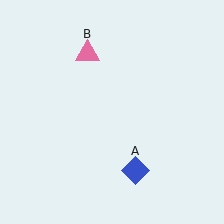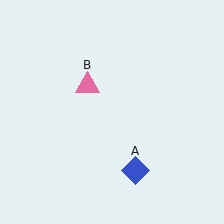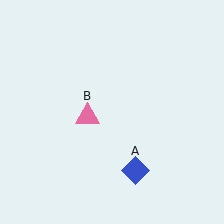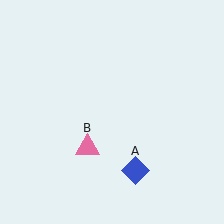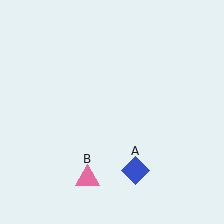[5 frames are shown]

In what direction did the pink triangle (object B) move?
The pink triangle (object B) moved down.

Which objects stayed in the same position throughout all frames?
Blue diamond (object A) remained stationary.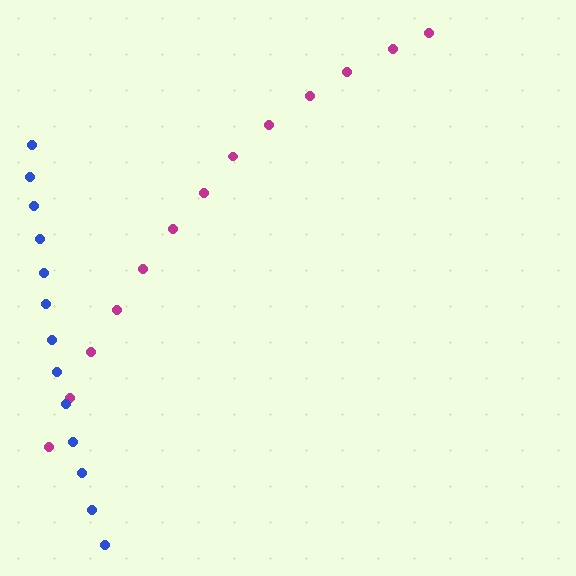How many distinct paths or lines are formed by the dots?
There are 2 distinct paths.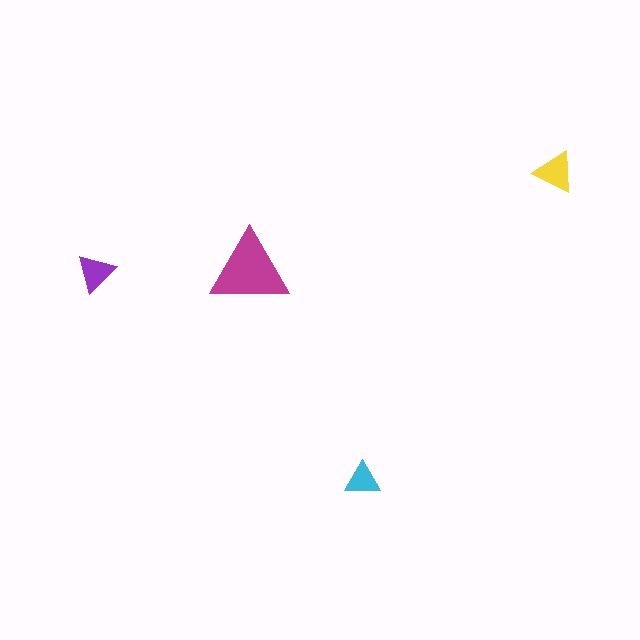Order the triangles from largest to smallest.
the magenta one, the yellow one, the purple one, the cyan one.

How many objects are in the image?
There are 4 objects in the image.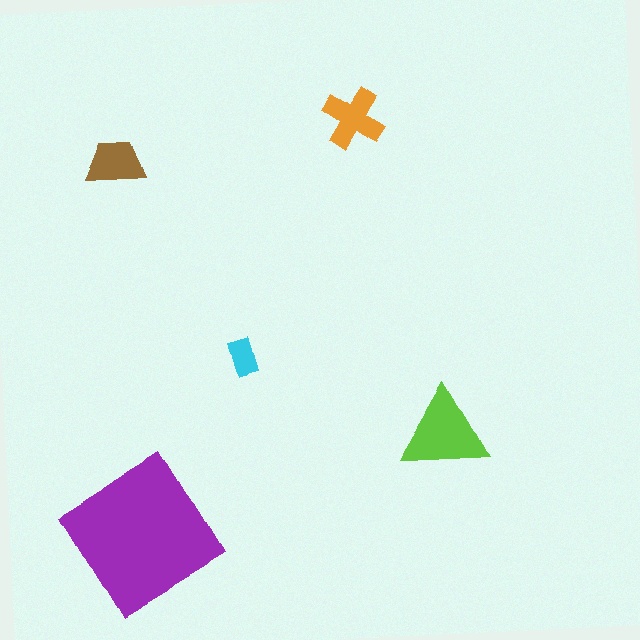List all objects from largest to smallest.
The purple diamond, the lime triangle, the orange cross, the brown trapezoid, the cyan rectangle.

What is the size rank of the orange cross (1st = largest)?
3rd.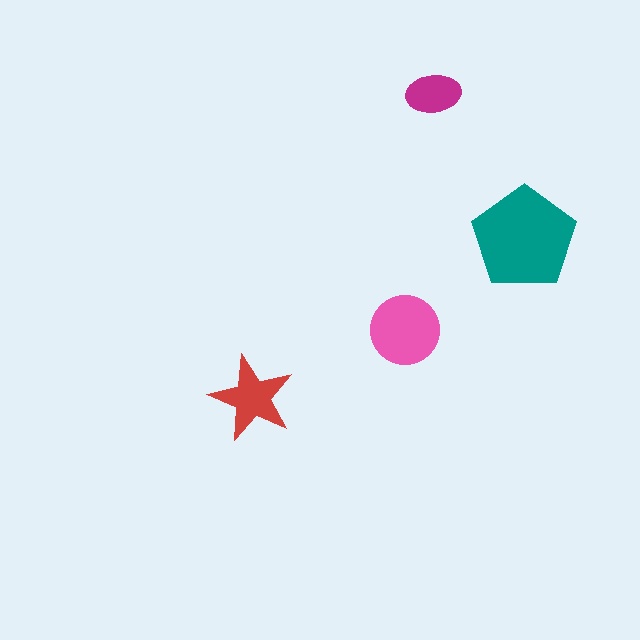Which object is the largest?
The teal pentagon.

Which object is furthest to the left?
The red star is leftmost.